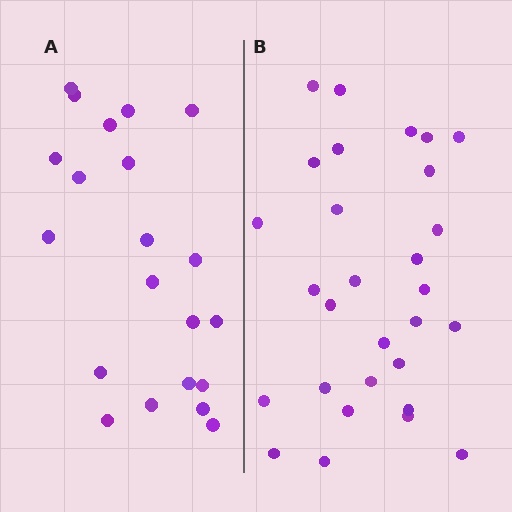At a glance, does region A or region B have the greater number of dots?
Region B (the right region) has more dots.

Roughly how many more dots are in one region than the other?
Region B has roughly 8 or so more dots than region A.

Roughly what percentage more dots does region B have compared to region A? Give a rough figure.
About 40% more.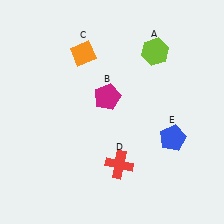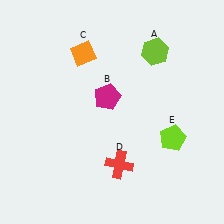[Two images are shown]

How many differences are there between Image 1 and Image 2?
There is 1 difference between the two images.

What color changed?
The pentagon (E) changed from blue in Image 1 to lime in Image 2.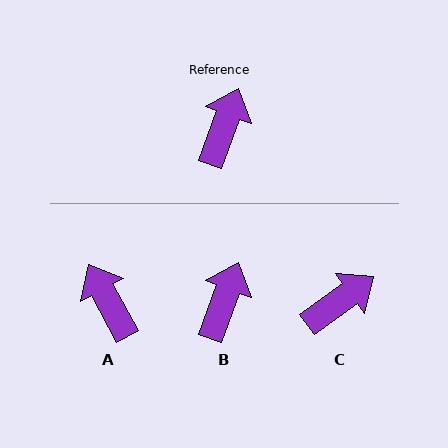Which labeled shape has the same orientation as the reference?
B.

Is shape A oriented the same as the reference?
No, it is off by about 50 degrees.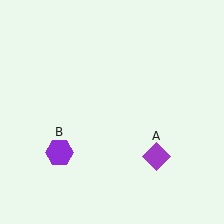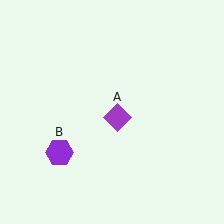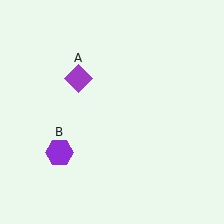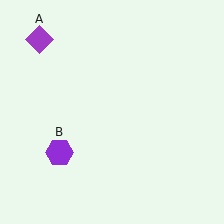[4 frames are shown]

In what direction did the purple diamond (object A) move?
The purple diamond (object A) moved up and to the left.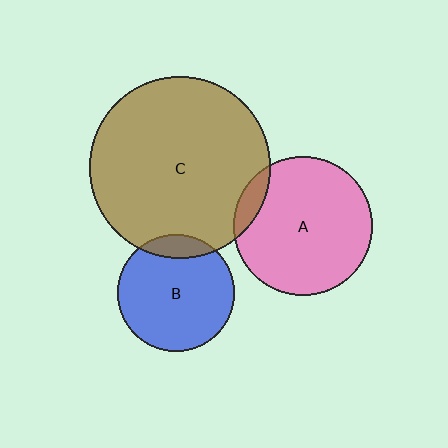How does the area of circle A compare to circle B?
Approximately 1.4 times.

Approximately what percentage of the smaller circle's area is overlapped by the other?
Approximately 10%.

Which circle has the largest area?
Circle C (brown).